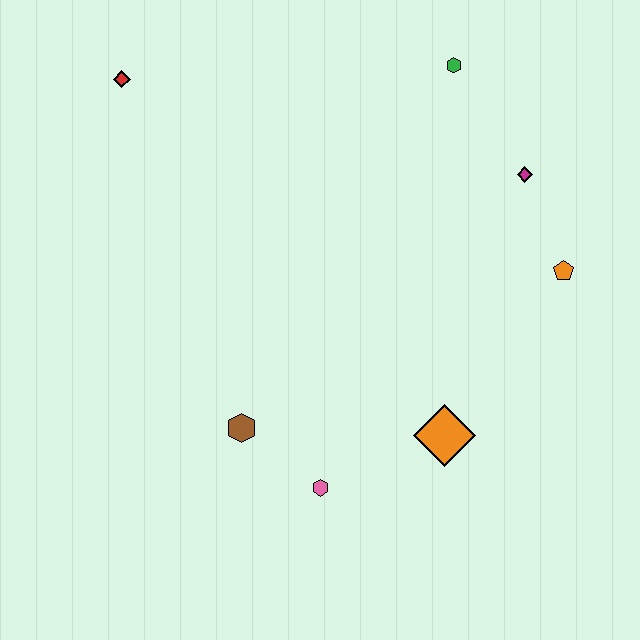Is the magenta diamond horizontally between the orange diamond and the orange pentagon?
Yes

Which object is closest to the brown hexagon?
The pink hexagon is closest to the brown hexagon.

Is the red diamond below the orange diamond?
No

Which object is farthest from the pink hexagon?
The red diamond is farthest from the pink hexagon.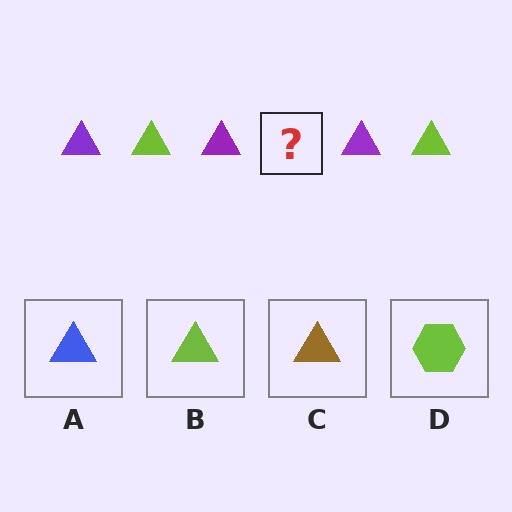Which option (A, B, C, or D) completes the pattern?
B.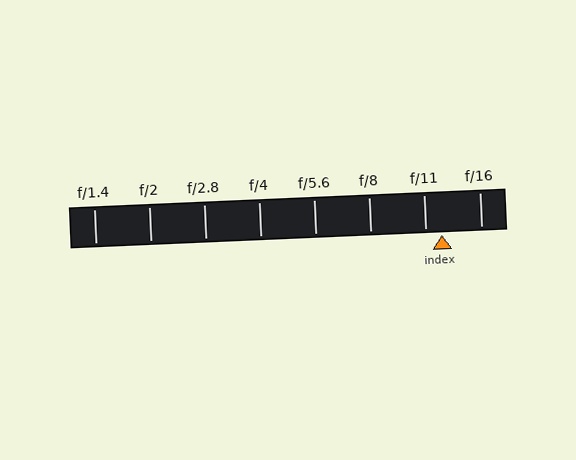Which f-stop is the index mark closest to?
The index mark is closest to f/11.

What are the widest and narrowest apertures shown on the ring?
The widest aperture shown is f/1.4 and the narrowest is f/16.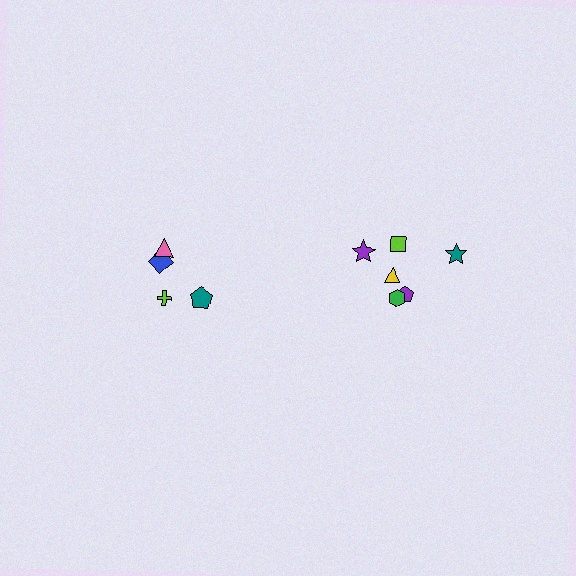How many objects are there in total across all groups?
There are 10 objects.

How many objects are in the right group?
There are 6 objects.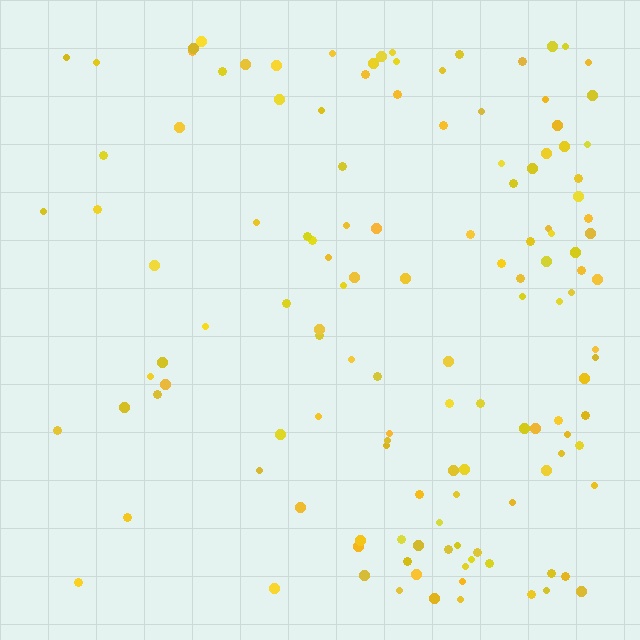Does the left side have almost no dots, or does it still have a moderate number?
Still a moderate number, just noticeably fewer than the right.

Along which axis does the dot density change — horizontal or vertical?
Horizontal.